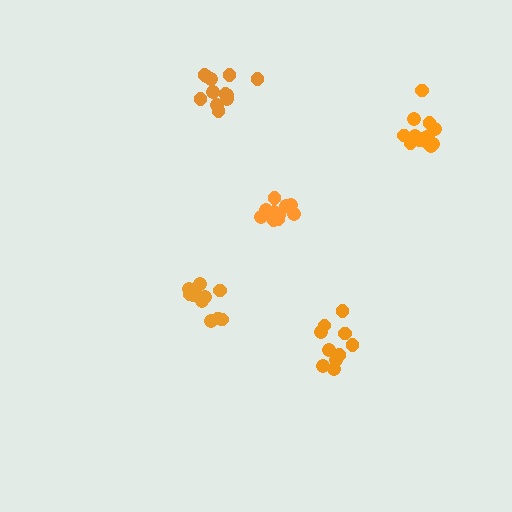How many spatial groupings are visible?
There are 5 spatial groupings.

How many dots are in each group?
Group 1: 10 dots, Group 2: 13 dots, Group 3: 11 dots, Group 4: 12 dots, Group 5: 10 dots (56 total).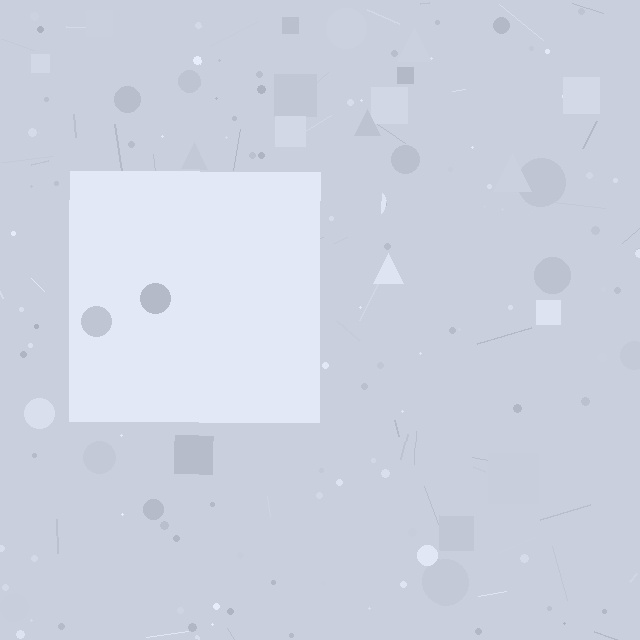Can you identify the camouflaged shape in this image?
The camouflaged shape is a square.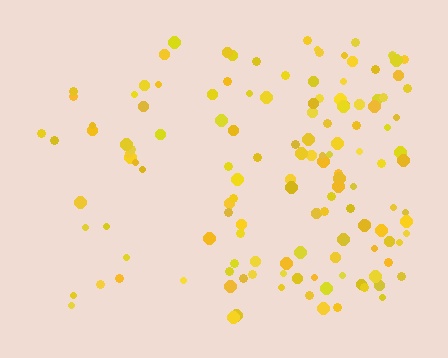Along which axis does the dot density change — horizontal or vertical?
Horizontal.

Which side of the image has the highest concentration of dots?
The right.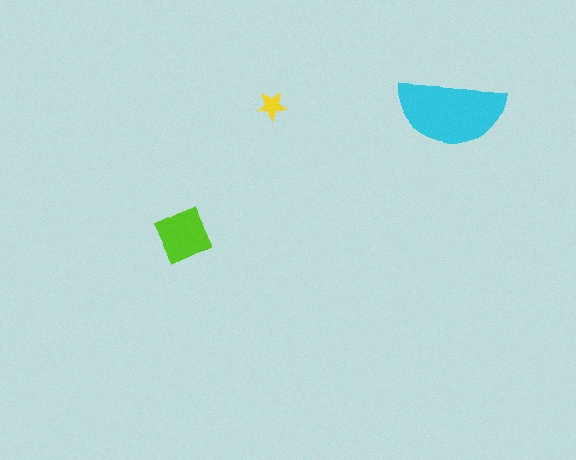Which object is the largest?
The cyan semicircle.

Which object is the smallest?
The yellow star.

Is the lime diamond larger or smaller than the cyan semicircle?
Smaller.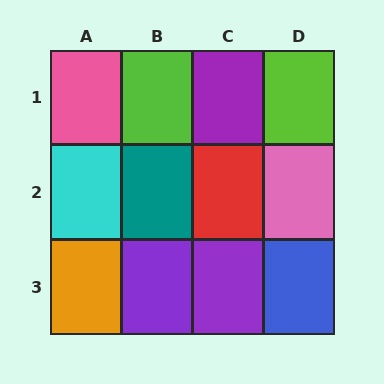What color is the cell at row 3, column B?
Purple.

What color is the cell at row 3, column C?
Purple.